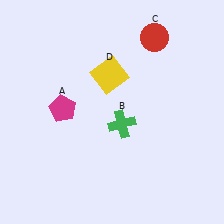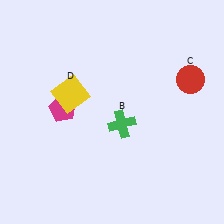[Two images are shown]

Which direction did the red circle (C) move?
The red circle (C) moved down.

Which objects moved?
The objects that moved are: the red circle (C), the yellow square (D).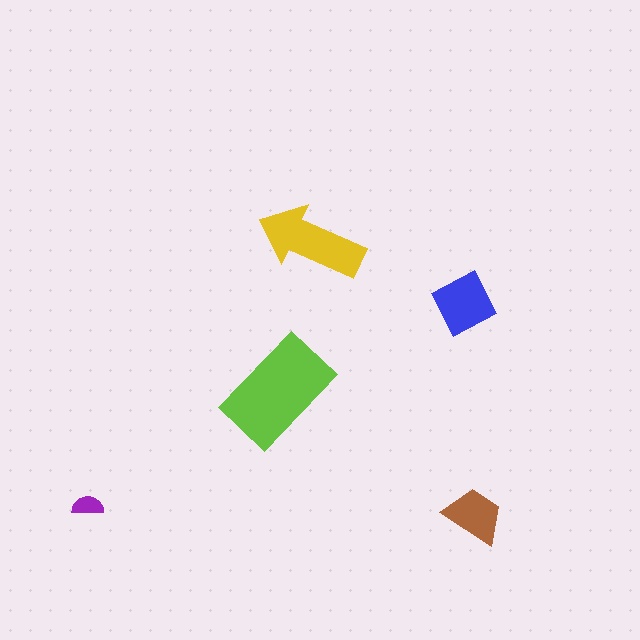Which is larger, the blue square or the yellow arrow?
The yellow arrow.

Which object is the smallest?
The purple semicircle.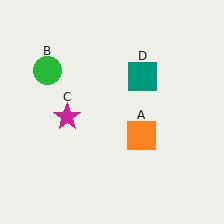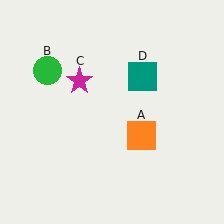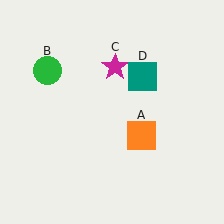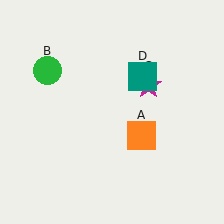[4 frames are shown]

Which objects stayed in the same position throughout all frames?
Orange square (object A) and green circle (object B) and teal square (object D) remained stationary.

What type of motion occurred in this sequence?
The magenta star (object C) rotated clockwise around the center of the scene.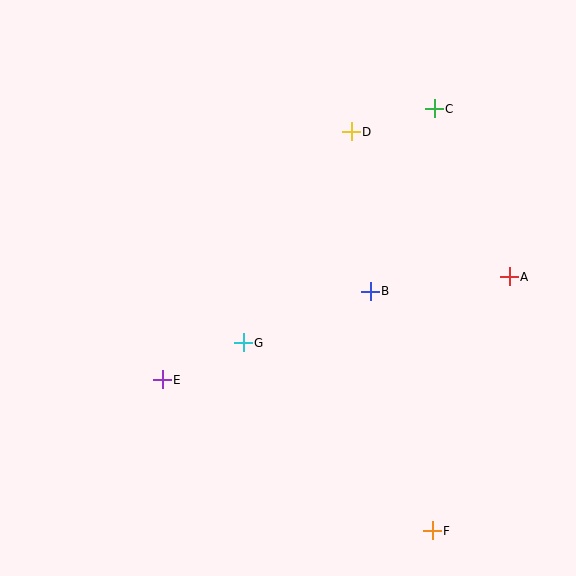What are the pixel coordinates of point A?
Point A is at (509, 277).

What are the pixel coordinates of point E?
Point E is at (162, 380).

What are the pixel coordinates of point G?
Point G is at (243, 343).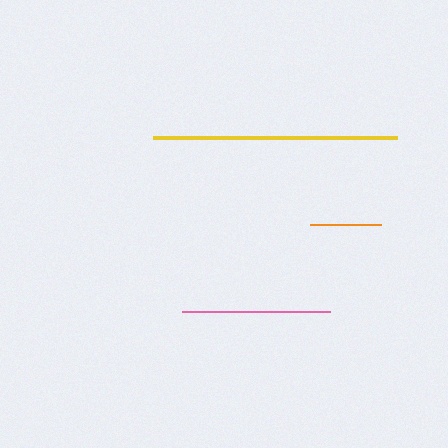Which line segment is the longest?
The yellow line is the longest at approximately 244 pixels.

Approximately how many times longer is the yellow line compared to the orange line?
The yellow line is approximately 3.4 times the length of the orange line.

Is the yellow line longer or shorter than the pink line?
The yellow line is longer than the pink line.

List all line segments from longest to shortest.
From longest to shortest: yellow, pink, orange.